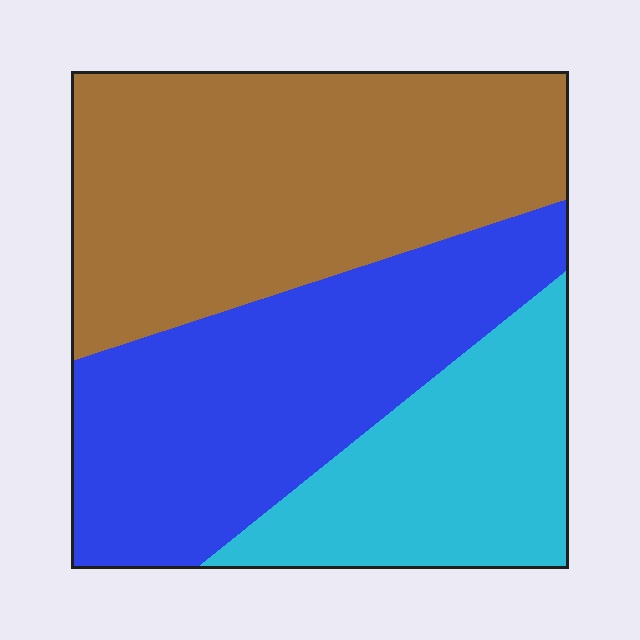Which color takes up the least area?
Cyan, at roughly 25%.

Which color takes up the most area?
Brown, at roughly 40%.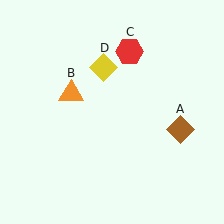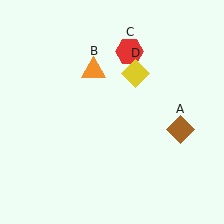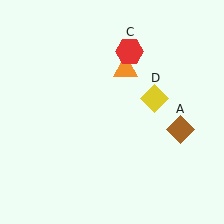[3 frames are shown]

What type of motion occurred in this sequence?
The orange triangle (object B), yellow diamond (object D) rotated clockwise around the center of the scene.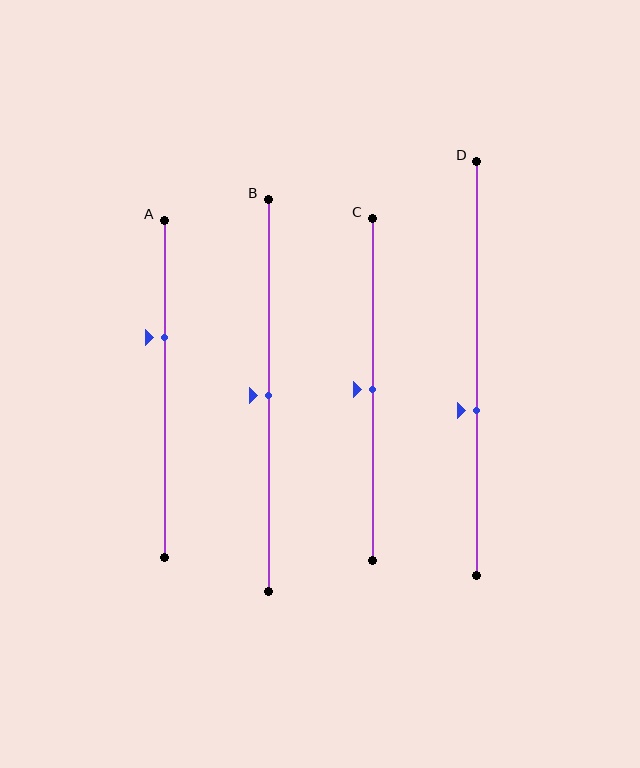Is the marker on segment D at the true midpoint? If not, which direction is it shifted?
No, the marker on segment D is shifted downward by about 10% of the segment length.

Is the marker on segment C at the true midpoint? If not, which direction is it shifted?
Yes, the marker on segment C is at the true midpoint.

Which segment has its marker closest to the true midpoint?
Segment B has its marker closest to the true midpoint.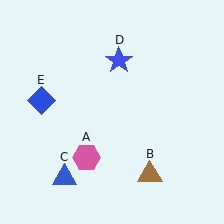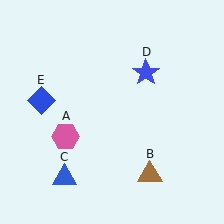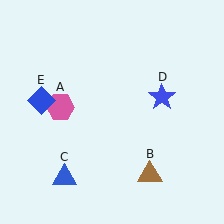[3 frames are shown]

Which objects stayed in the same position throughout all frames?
Brown triangle (object B) and blue triangle (object C) and blue diamond (object E) remained stationary.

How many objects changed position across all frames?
2 objects changed position: pink hexagon (object A), blue star (object D).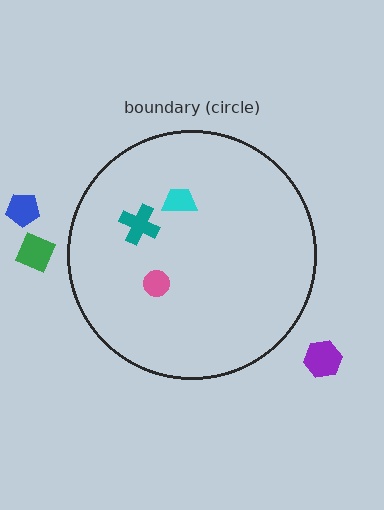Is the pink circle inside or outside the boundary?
Inside.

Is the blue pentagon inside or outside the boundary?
Outside.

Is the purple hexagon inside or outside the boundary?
Outside.